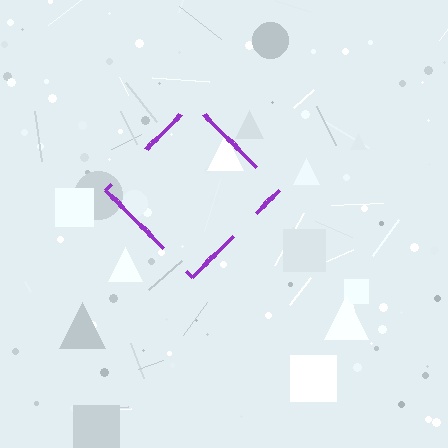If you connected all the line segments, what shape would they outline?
They would outline a diamond.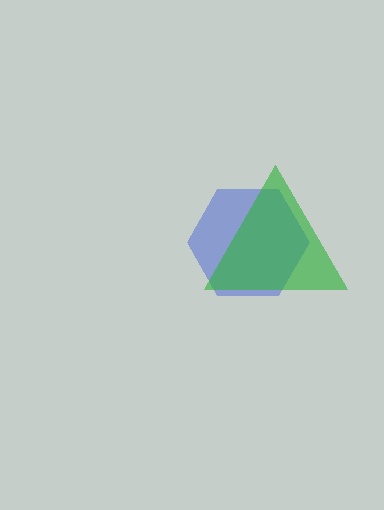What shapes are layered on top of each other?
The layered shapes are: a blue hexagon, a green triangle.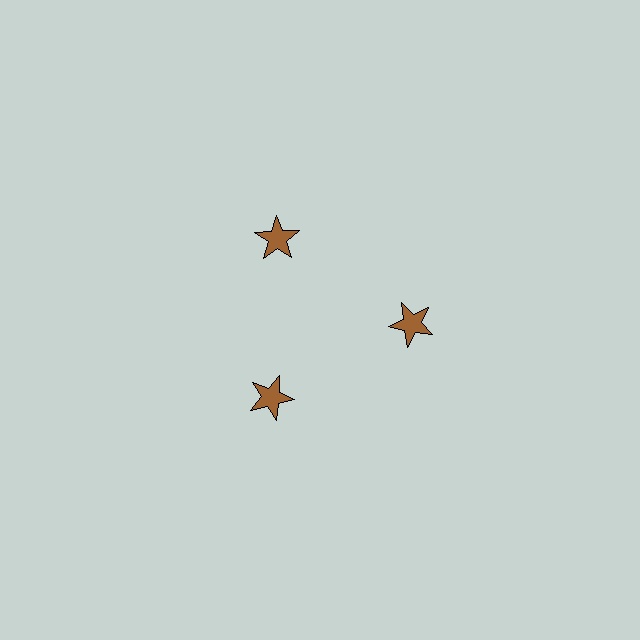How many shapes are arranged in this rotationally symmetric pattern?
There are 3 shapes, arranged in 3 groups of 1.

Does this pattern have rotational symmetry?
Yes, this pattern has 3-fold rotational symmetry. It looks the same after rotating 120 degrees around the center.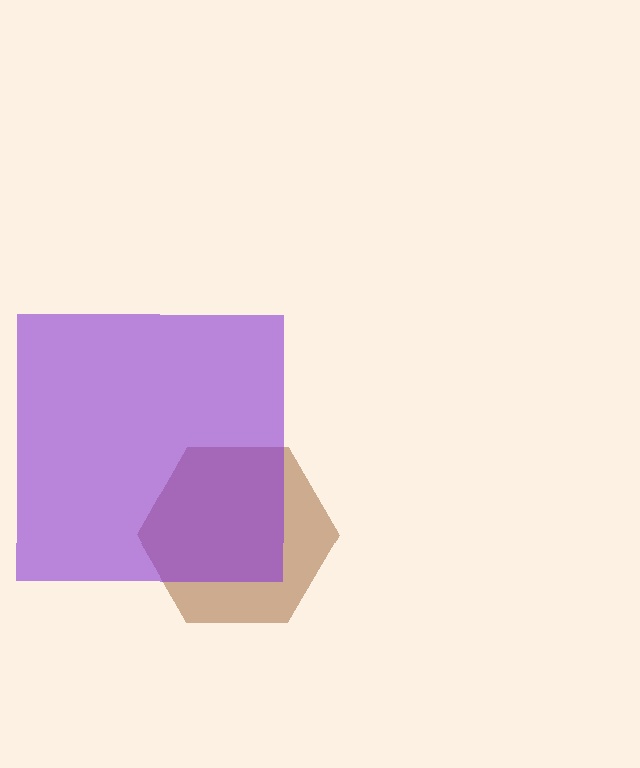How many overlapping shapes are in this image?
There are 2 overlapping shapes in the image.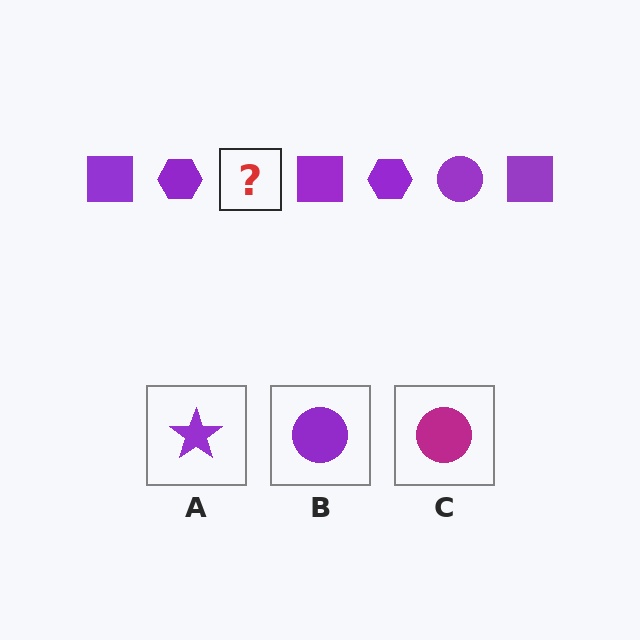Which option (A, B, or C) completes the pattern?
B.